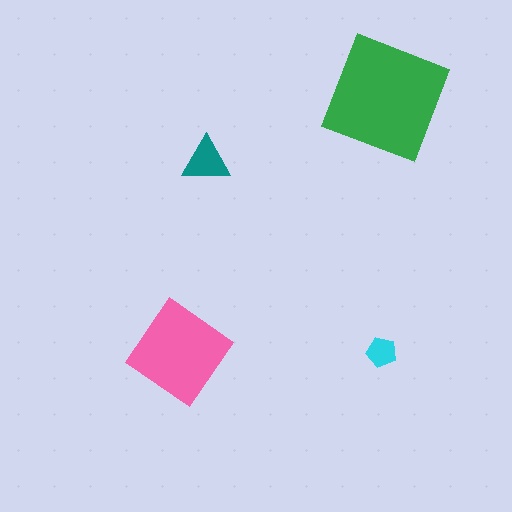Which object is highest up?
The green square is topmost.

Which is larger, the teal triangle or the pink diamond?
The pink diamond.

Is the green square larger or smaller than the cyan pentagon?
Larger.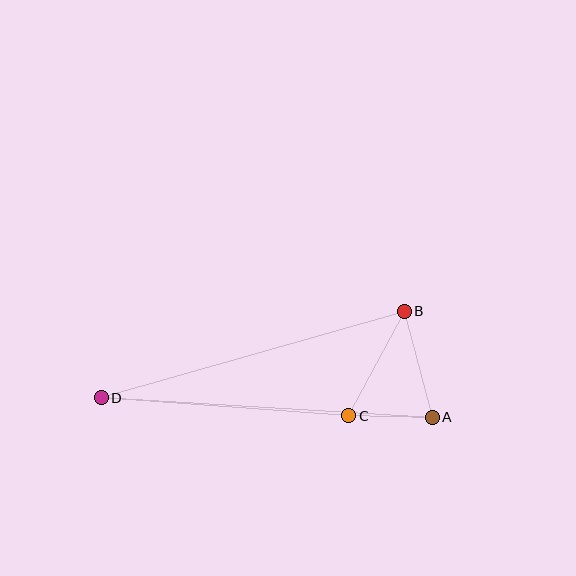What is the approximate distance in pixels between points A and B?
The distance between A and B is approximately 109 pixels.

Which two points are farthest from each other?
Points A and D are farthest from each other.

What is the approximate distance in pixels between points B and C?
The distance between B and C is approximately 118 pixels.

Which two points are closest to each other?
Points A and C are closest to each other.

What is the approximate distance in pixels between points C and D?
The distance between C and D is approximately 248 pixels.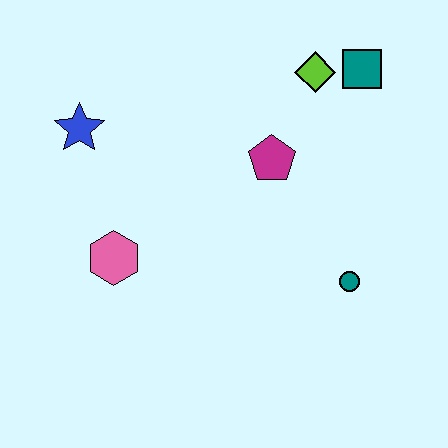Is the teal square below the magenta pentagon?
No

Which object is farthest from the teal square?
The pink hexagon is farthest from the teal square.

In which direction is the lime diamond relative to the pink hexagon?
The lime diamond is to the right of the pink hexagon.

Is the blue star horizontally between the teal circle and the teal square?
No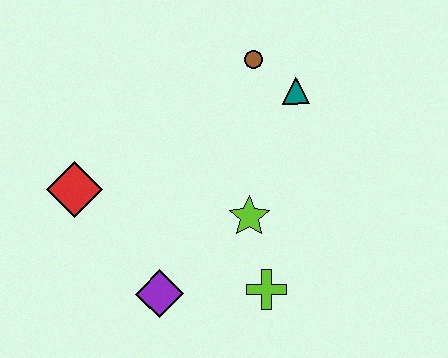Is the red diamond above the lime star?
Yes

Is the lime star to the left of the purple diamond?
No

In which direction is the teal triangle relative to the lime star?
The teal triangle is above the lime star.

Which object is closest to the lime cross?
The lime star is closest to the lime cross.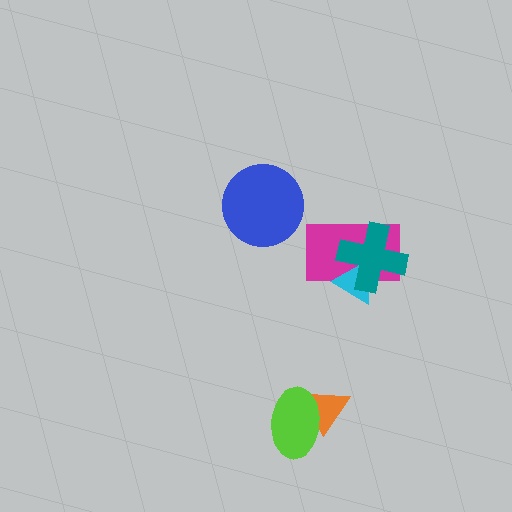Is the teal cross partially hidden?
No, no other shape covers it.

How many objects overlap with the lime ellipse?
1 object overlaps with the lime ellipse.